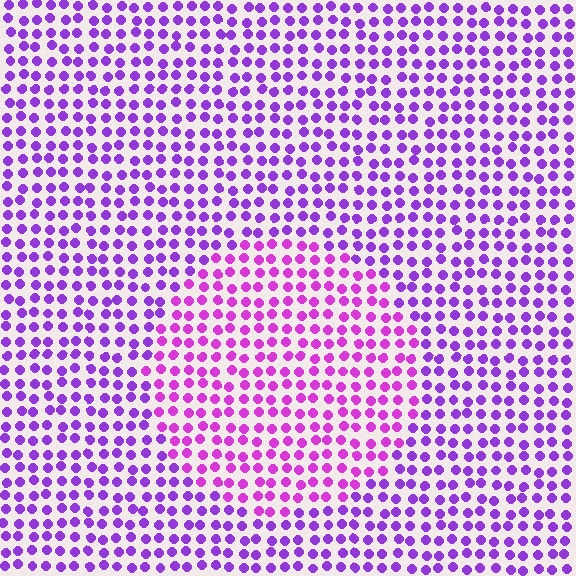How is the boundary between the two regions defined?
The boundary is defined purely by a slight shift in hue (about 26 degrees). Spacing, size, and orientation are identical on both sides.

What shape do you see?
I see a circle.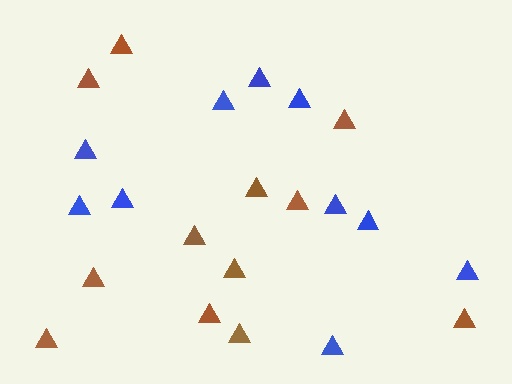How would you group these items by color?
There are 2 groups: one group of blue triangles (10) and one group of brown triangles (12).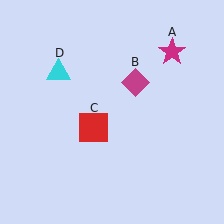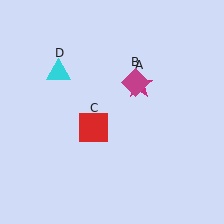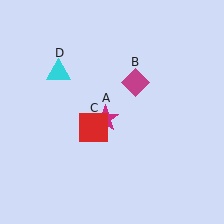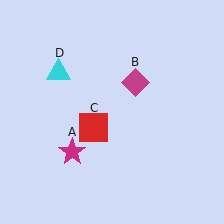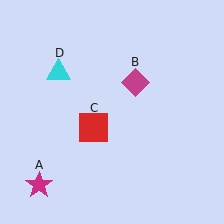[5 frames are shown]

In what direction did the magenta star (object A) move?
The magenta star (object A) moved down and to the left.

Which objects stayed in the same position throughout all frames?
Magenta diamond (object B) and red square (object C) and cyan triangle (object D) remained stationary.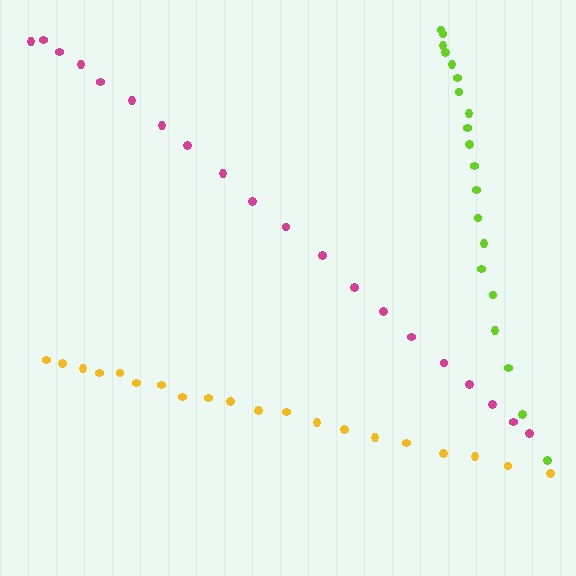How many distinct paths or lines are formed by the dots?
There are 3 distinct paths.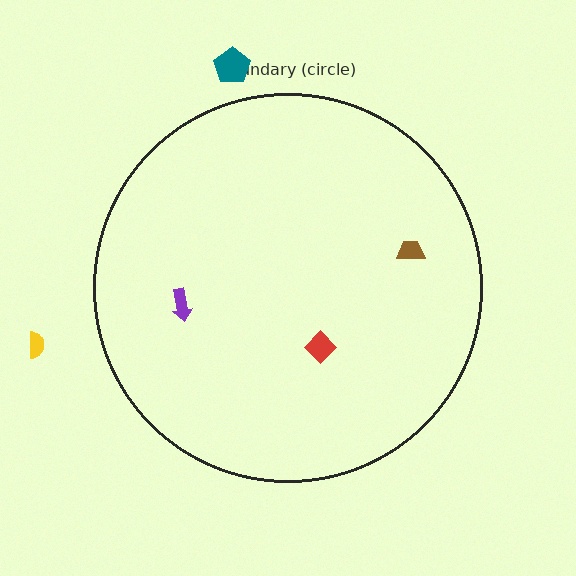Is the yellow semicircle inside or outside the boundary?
Outside.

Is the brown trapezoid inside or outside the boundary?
Inside.